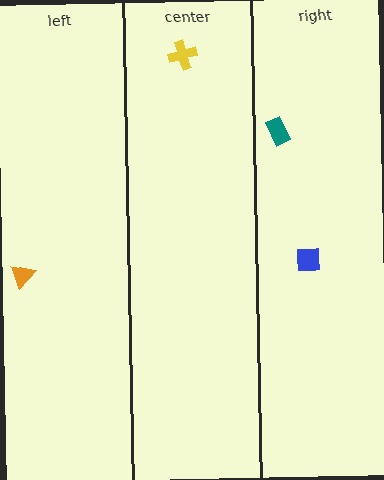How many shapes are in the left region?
1.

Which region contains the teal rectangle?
The right region.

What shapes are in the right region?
The teal rectangle, the blue square.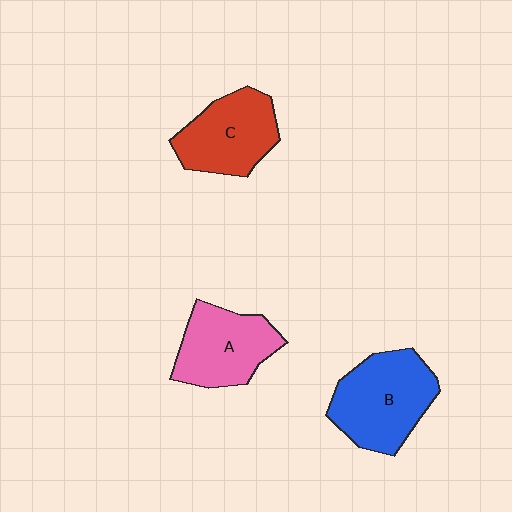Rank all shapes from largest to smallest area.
From largest to smallest: B (blue), C (red), A (pink).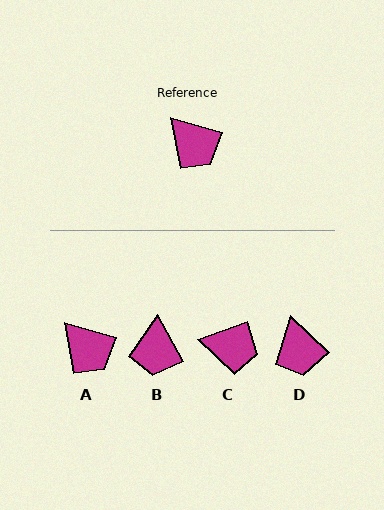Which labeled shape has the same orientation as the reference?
A.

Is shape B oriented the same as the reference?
No, it is off by about 46 degrees.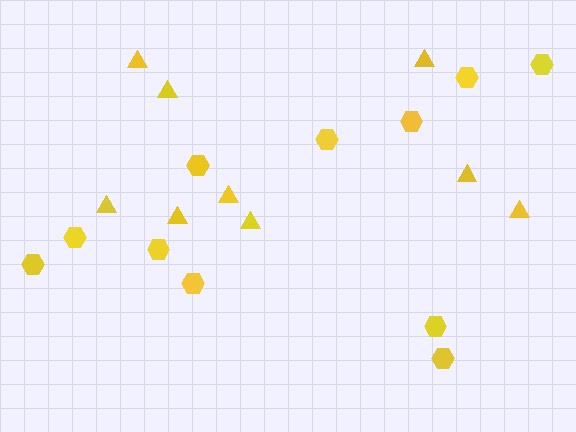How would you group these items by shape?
There are 2 groups: one group of hexagons (11) and one group of triangles (9).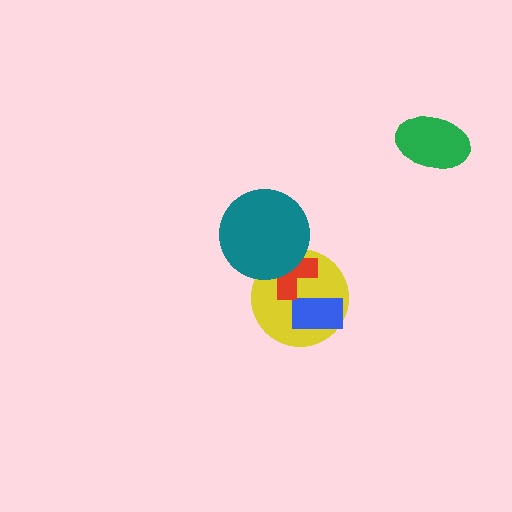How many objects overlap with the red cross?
2 objects overlap with the red cross.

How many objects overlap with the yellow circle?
3 objects overlap with the yellow circle.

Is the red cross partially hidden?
Yes, it is partially covered by another shape.